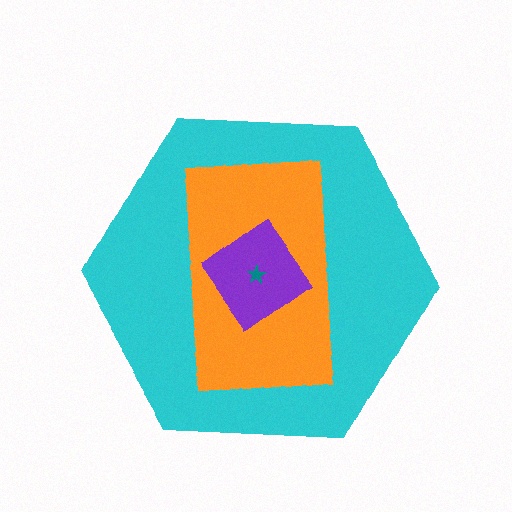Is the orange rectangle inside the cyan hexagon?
Yes.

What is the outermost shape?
The cyan hexagon.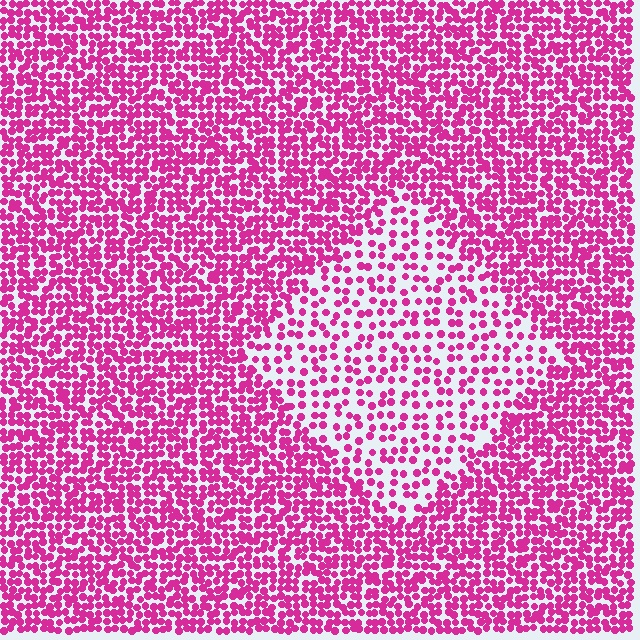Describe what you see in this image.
The image contains small magenta elements arranged at two different densities. A diamond-shaped region is visible where the elements are less densely packed than the surrounding area.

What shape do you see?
I see a diamond.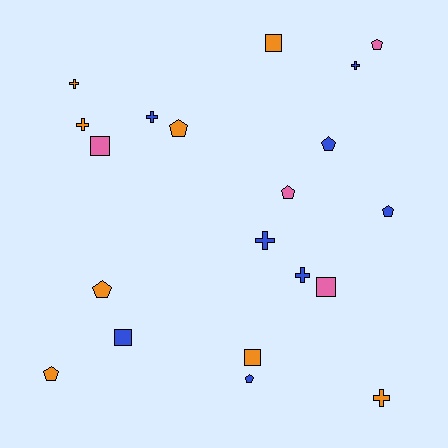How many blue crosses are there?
There are 4 blue crosses.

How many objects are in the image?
There are 20 objects.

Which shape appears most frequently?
Pentagon, with 8 objects.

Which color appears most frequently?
Blue, with 8 objects.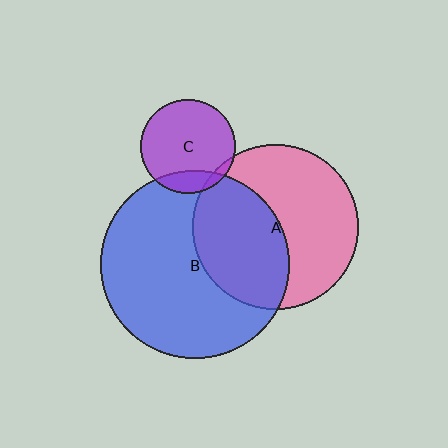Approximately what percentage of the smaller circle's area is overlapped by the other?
Approximately 45%.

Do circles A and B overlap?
Yes.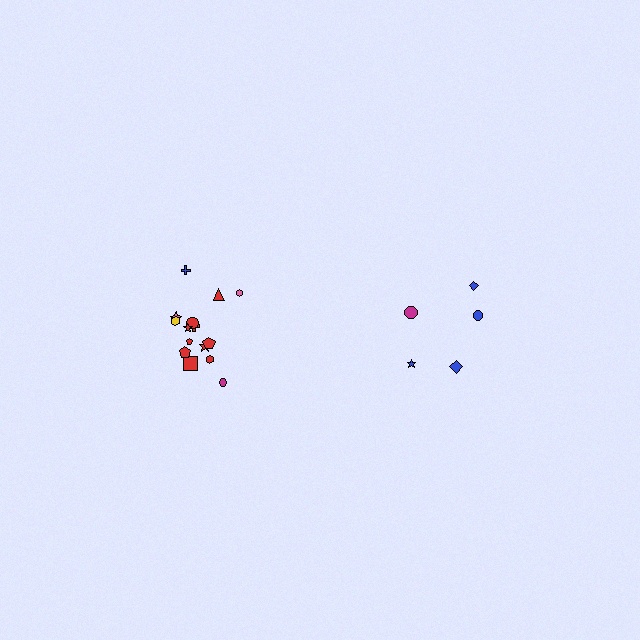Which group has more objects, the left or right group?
The left group.